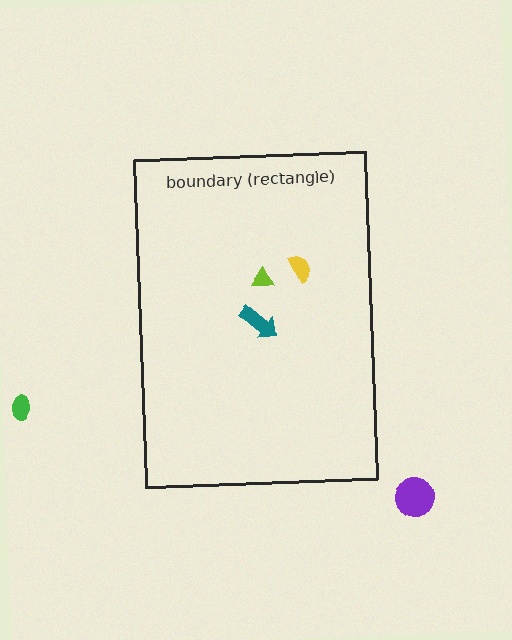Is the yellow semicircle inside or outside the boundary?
Inside.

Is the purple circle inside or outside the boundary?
Outside.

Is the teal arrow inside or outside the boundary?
Inside.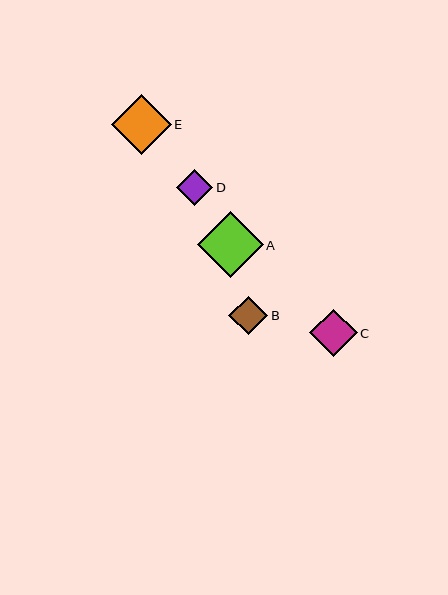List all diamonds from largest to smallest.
From largest to smallest: A, E, C, B, D.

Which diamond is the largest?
Diamond A is the largest with a size of approximately 66 pixels.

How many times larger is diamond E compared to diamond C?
Diamond E is approximately 1.2 times the size of diamond C.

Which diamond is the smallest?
Diamond D is the smallest with a size of approximately 36 pixels.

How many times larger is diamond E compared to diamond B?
Diamond E is approximately 1.5 times the size of diamond B.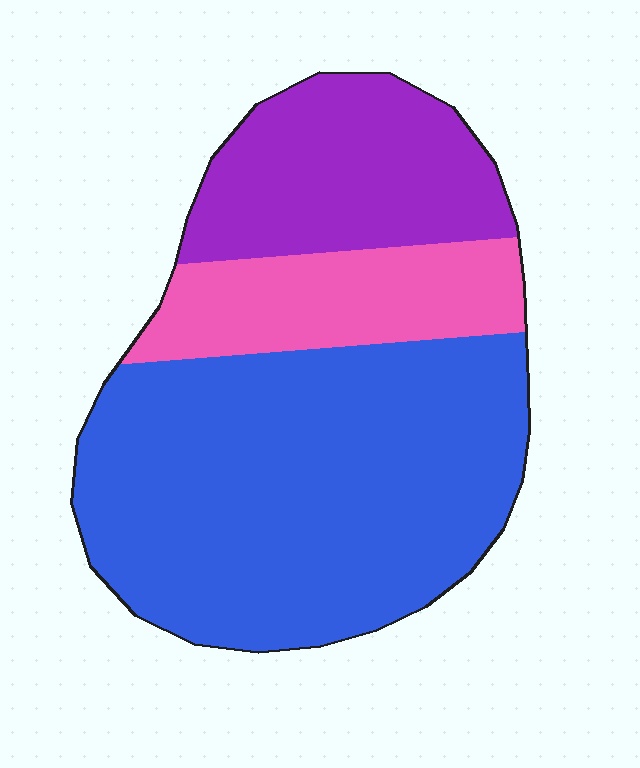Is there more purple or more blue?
Blue.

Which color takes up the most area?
Blue, at roughly 60%.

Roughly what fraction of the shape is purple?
Purple takes up about one quarter (1/4) of the shape.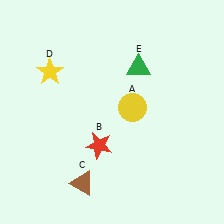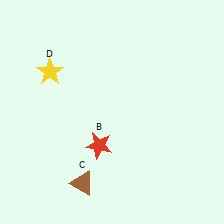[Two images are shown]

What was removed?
The yellow circle (A), the green triangle (E) were removed in Image 2.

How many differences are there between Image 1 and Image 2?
There are 2 differences between the two images.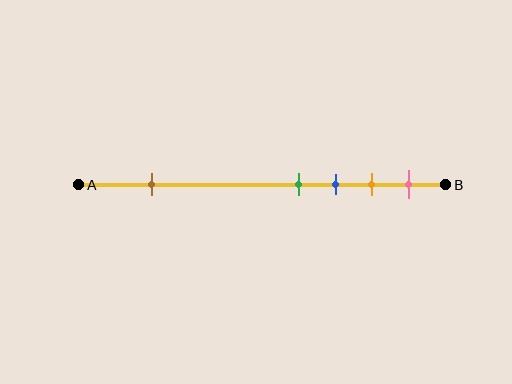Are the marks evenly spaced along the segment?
No, the marks are not evenly spaced.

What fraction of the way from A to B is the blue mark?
The blue mark is approximately 70% (0.7) of the way from A to B.